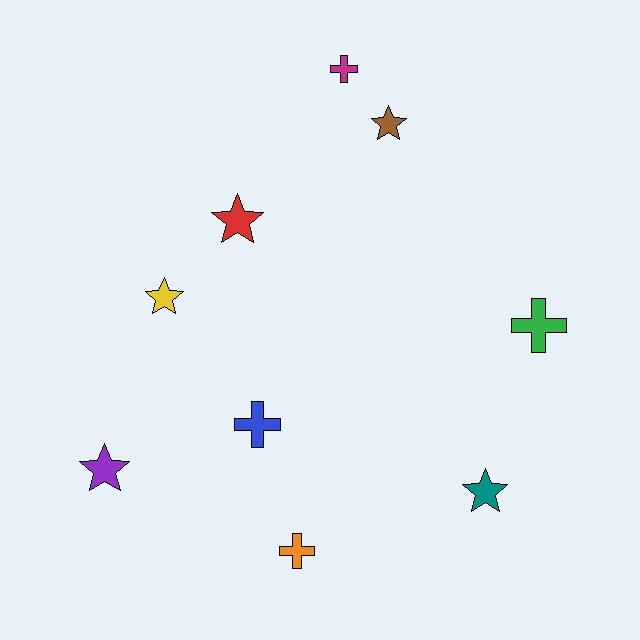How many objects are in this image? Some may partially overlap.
There are 9 objects.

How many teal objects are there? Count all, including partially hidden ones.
There is 1 teal object.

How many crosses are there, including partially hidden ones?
There are 4 crosses.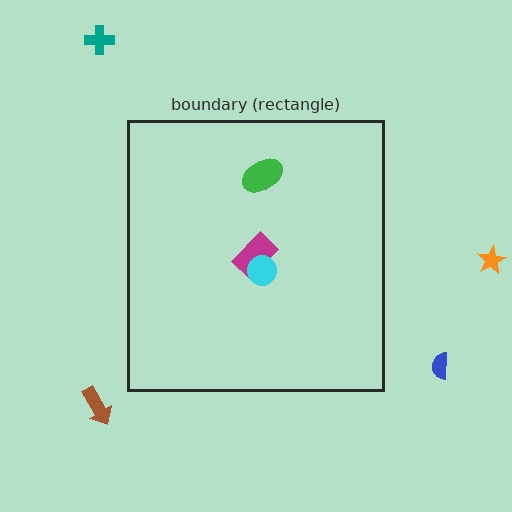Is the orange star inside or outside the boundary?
Outside.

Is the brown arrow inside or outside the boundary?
Outside.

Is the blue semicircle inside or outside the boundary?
Outside.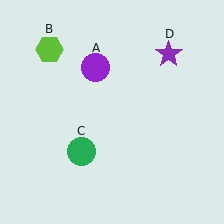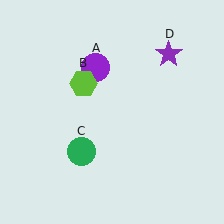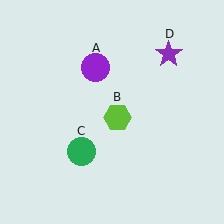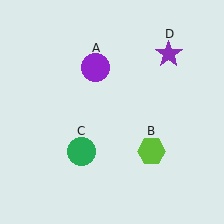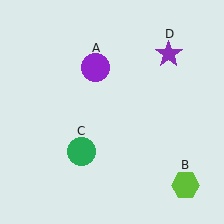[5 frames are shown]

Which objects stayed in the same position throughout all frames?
Purple circle (object A) and green circle (object C) and purple star (object D) remained stationary.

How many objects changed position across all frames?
1 object changed position: lime hexagon (object B).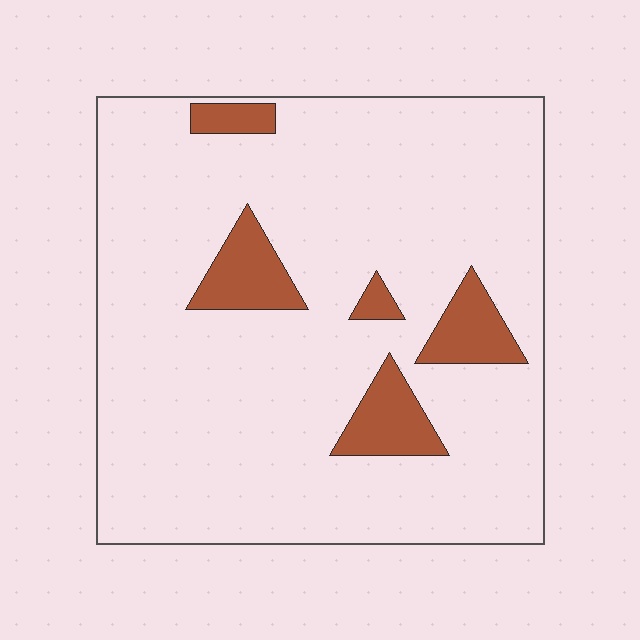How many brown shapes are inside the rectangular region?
5.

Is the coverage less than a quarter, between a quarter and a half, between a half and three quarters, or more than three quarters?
Less than a quarter.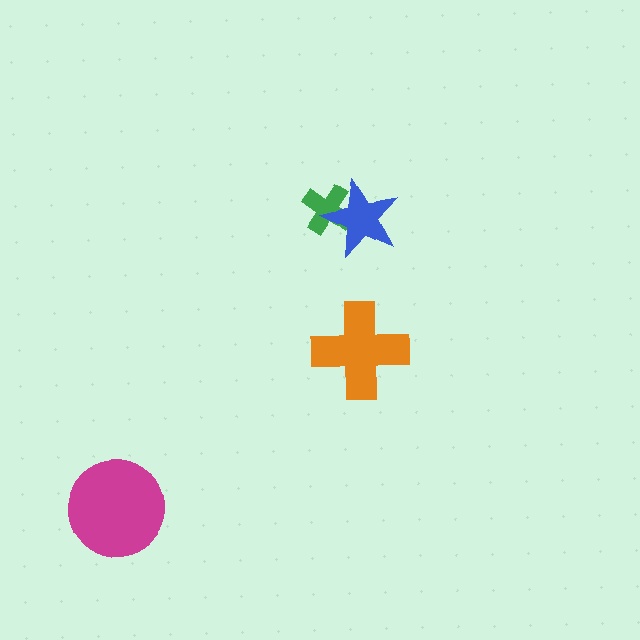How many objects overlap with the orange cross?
0 objects overlap with the orange cross.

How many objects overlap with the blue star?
1 object overlaps with the blue star.